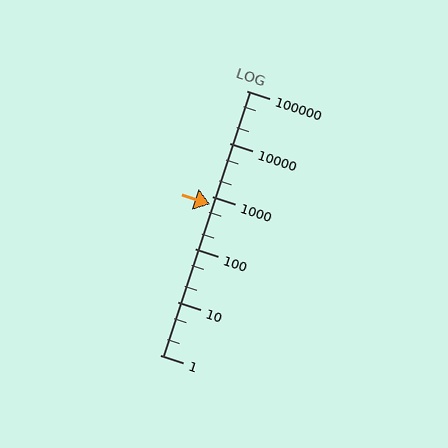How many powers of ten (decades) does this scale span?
The scale spans 5 decades, from 1 to 100000.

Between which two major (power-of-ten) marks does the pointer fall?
The pointer is between 100 and 1000.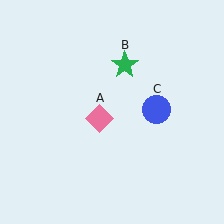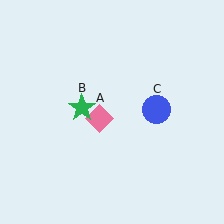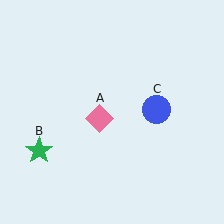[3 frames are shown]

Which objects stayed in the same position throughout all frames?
Pink diamond (object A) and blue circle (object C) remained stationary.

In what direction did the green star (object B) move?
The green star (object B) moved down and to the left.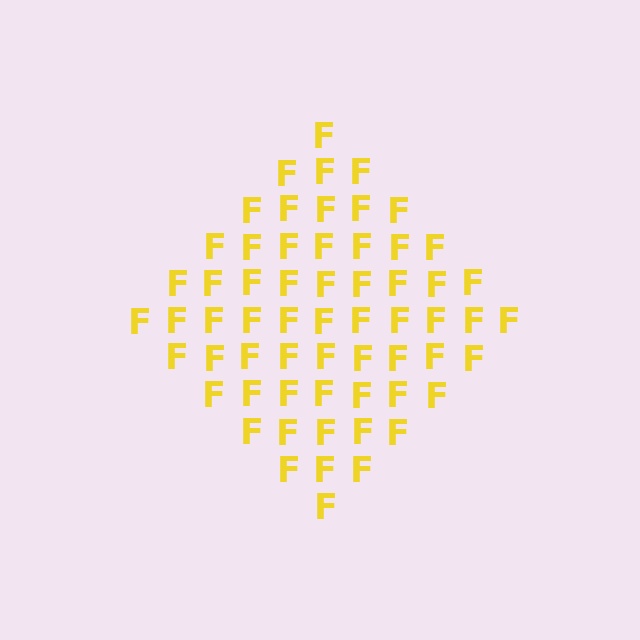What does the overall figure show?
The overall figure shows a diamond.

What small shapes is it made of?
It is made of small letter F's.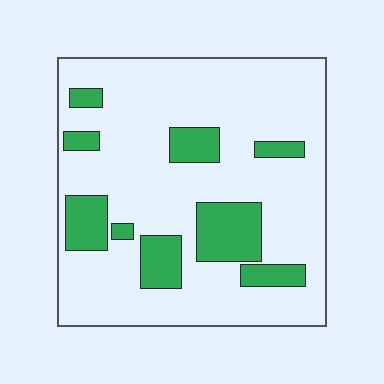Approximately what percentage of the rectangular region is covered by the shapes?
Approximately 20%.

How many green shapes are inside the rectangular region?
9.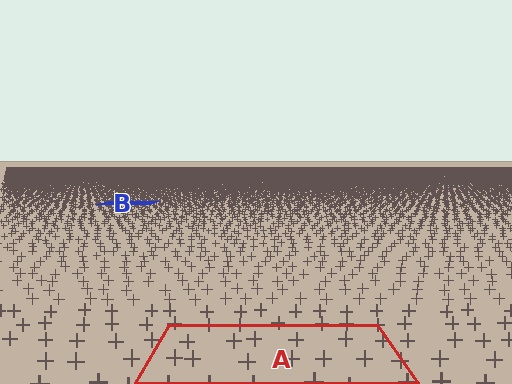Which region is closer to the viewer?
Region A is closer. The texture elements there are larger and more spread out.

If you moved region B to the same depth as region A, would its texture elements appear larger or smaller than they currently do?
They would appear larger. At a closer depth, the same texture elements are projected at a bigger on-screen size.